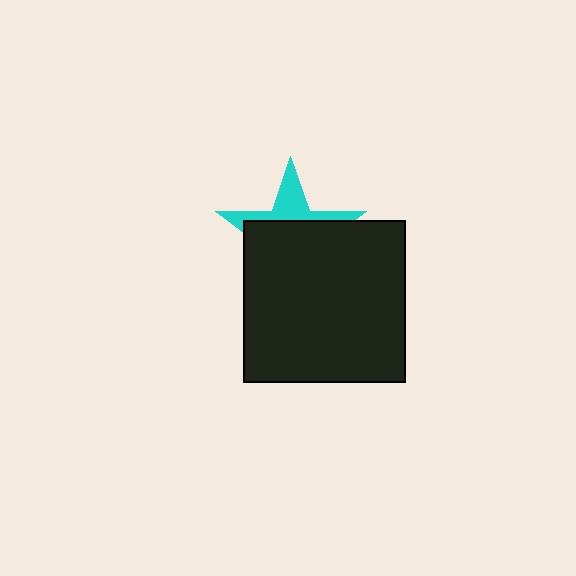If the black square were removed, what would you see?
You would see the complete cyan star.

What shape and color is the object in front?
The object in front is a black square.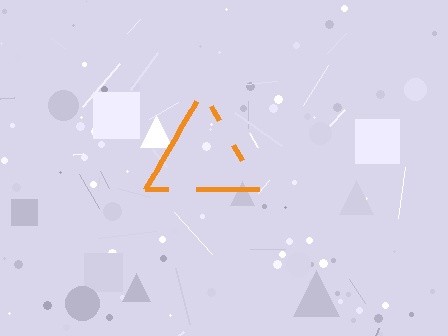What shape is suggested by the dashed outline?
The dashed outline suggests a triangle.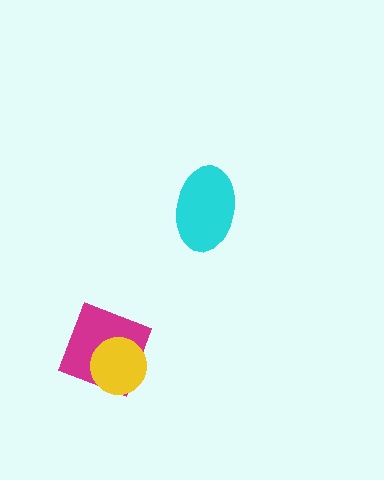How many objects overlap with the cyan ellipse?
0 objects overlap with the cyan ellipse.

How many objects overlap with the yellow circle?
1 object overlaps with the yellow circle.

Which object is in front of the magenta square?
The yellow circle is in front of the magenta square.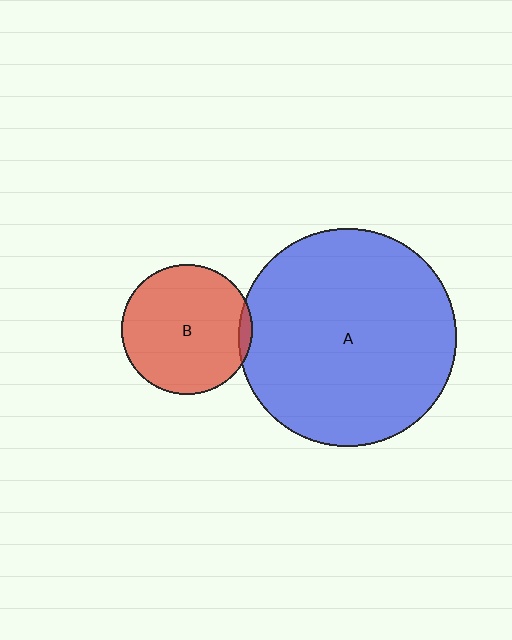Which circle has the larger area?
Circle A (blue).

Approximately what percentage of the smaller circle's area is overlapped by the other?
Approximately 5%.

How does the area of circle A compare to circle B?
Approximately 2.8 times.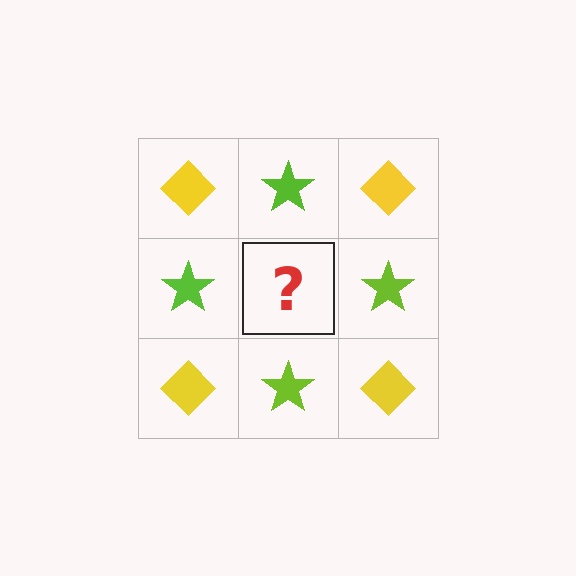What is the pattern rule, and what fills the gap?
The rule is that it alternates yellow diamond and lime star in a checkerboard pattern. The gap should be filled with a yellow diamond.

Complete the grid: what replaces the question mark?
The question mark should be replaced with a yellow diamond.